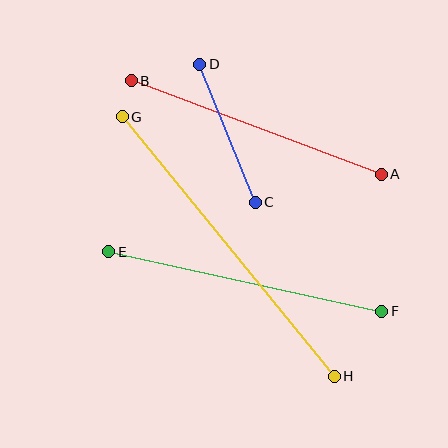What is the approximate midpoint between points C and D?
The midpoint is at approximately (228, 133) pixels.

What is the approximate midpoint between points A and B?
The midpoint is at approximately (256, 127) pixels.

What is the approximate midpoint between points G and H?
The midpoint is at approximately (228, 246) pixels.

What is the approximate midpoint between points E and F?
The midpoint is at approximately (245, 281) pixels.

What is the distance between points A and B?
The distance is approximately 267 pixels.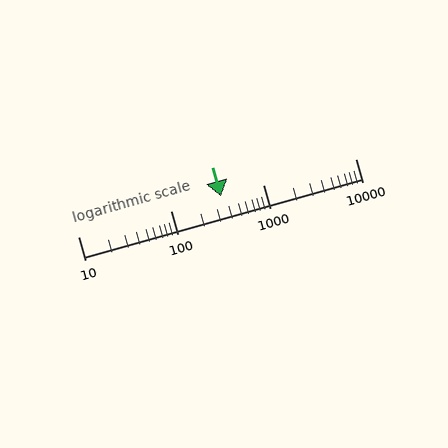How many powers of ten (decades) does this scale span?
The scale spans 3 decades, from 10 to 10000.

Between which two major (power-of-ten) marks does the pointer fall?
The pointer is between 100 and 1000.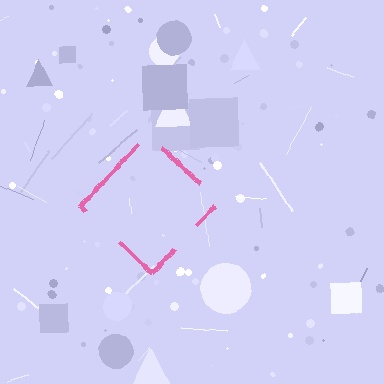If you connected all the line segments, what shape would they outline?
They would outline a diamond.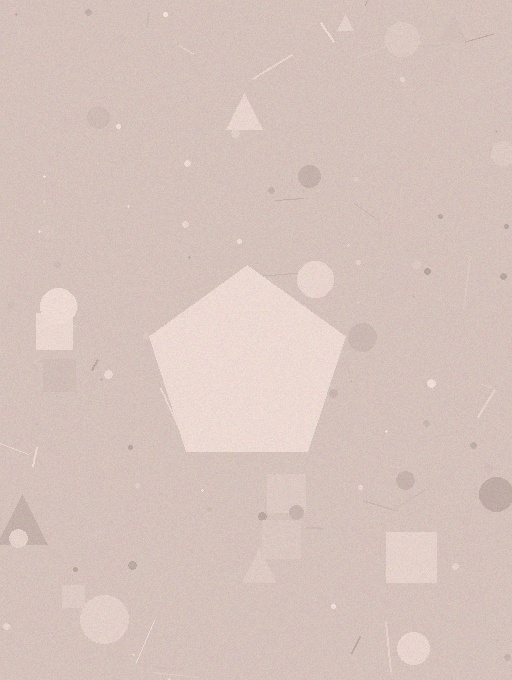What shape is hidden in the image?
A pentagon is hidden in the image.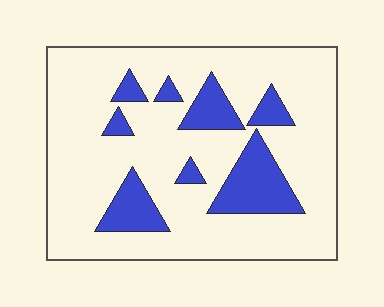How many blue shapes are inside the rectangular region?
8.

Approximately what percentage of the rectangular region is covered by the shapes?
Approximately 20%.